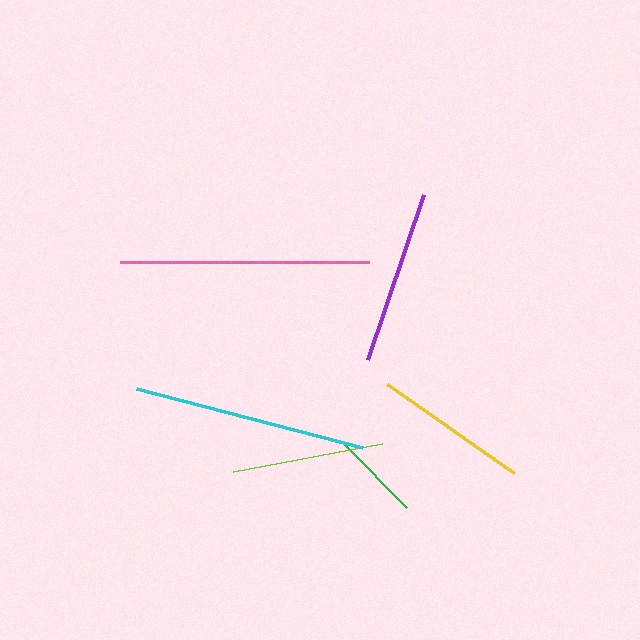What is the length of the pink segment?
The pink segment is approximately 249 pixels long.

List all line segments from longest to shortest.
From longest to shortest: pink, cyan, purple, yellow, lime, green.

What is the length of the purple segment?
The purple segment is approximately 175 pixels long.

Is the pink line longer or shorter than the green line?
The pink line is longer than the green line.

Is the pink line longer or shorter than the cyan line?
The pink line is longer than the cyan line.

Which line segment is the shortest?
The green line is the shortest at approximately 89 pixels.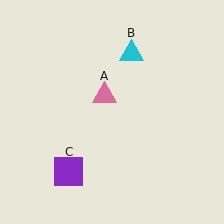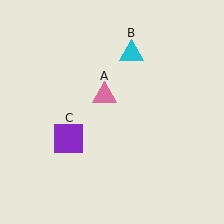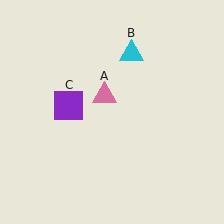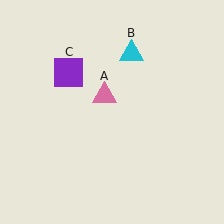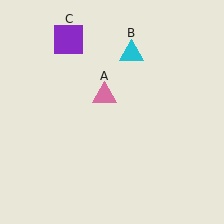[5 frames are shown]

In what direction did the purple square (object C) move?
The purple square (object C) moved up.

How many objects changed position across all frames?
1 object changed position: purple square (object C).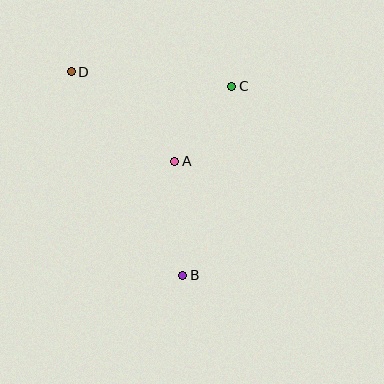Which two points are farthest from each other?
Points B and D are farthest from each other.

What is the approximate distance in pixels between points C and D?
The distance between C and D is approximately 161 pixels.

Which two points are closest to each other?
Points A and C are closest to each other.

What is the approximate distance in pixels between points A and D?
The distance between A and D is approximately 137 pixels.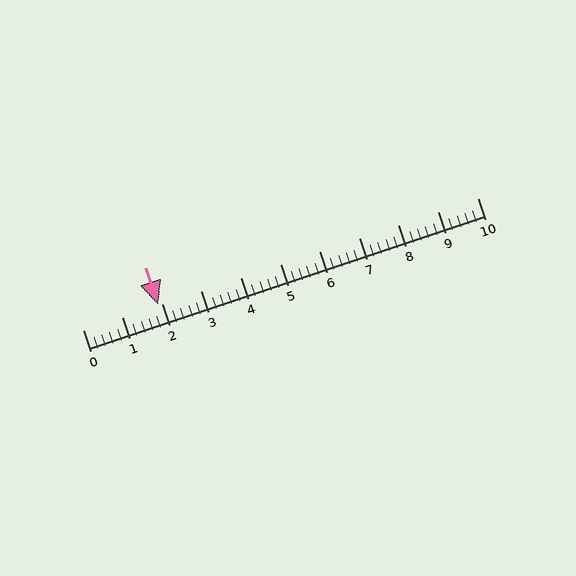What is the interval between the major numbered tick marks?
The major tick marks are spaced 1 units apart.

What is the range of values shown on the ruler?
The ruler shows values from 0 to 10.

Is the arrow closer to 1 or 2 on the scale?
The arrow is closer to 2.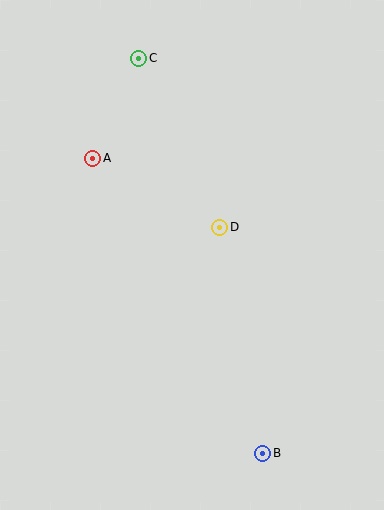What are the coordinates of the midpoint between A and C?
The midpoint between A and C is at (116, 108).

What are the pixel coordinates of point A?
Point A is at (93, 158).